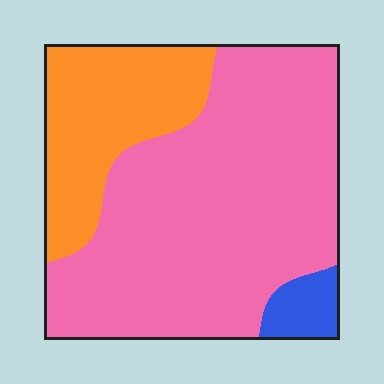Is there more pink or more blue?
Pink.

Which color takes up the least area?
Blue, at roughly 5%.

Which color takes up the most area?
Pink, at roughly 70%.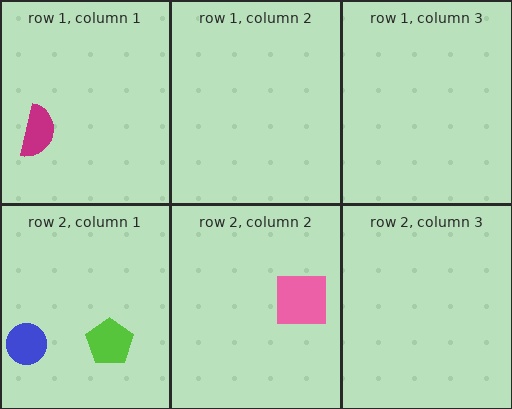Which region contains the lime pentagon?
The row 2, column 1 region.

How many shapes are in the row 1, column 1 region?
1.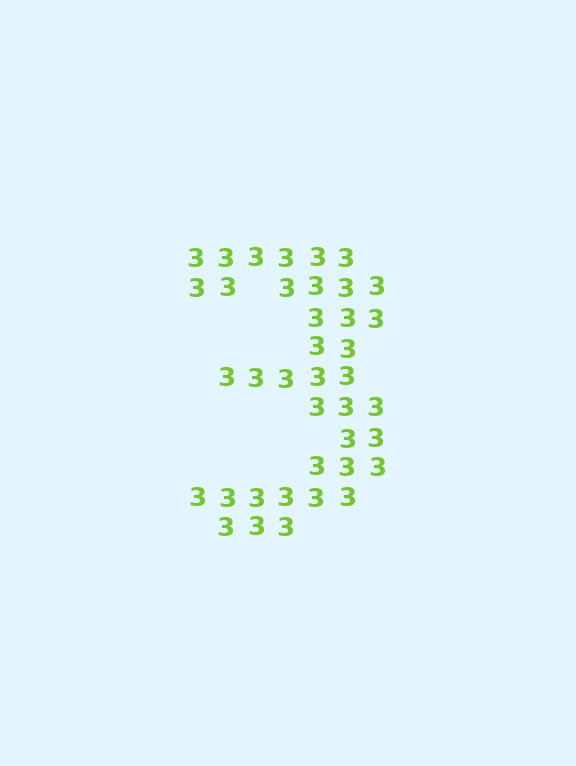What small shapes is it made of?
It is made of small digit 3's.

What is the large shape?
The large shape is the digit 3.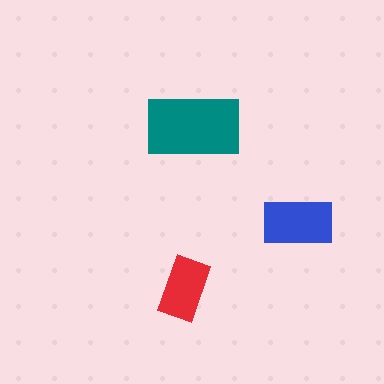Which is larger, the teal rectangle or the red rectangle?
The teal one.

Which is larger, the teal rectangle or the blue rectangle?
The teal one.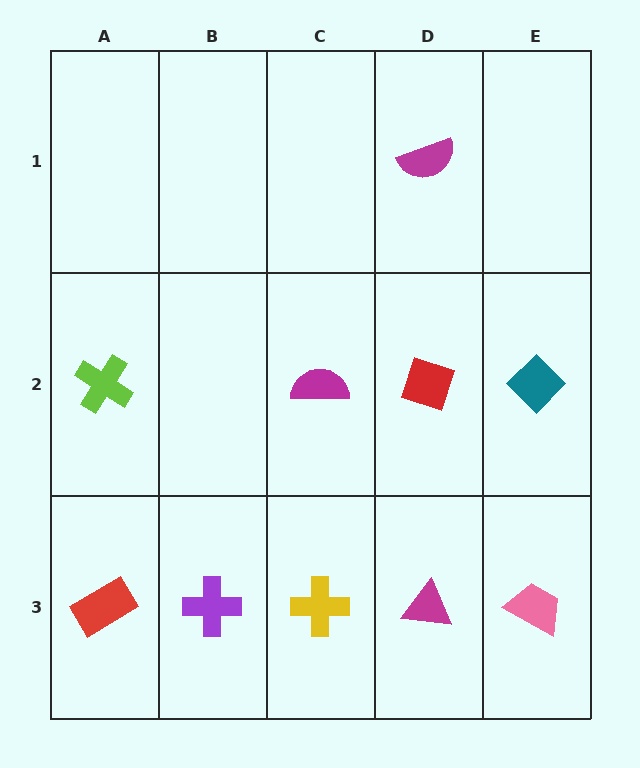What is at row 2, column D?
A red diamond.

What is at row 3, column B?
A purple cross.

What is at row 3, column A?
A red rectangle.